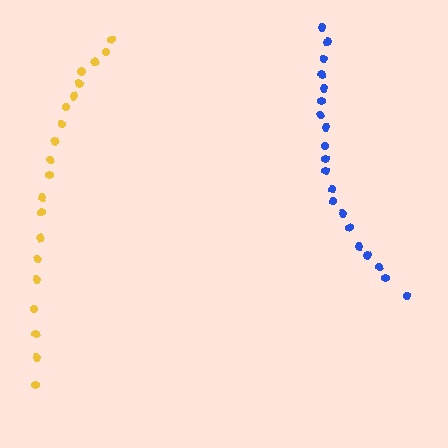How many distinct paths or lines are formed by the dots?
There are 2 distinct paths.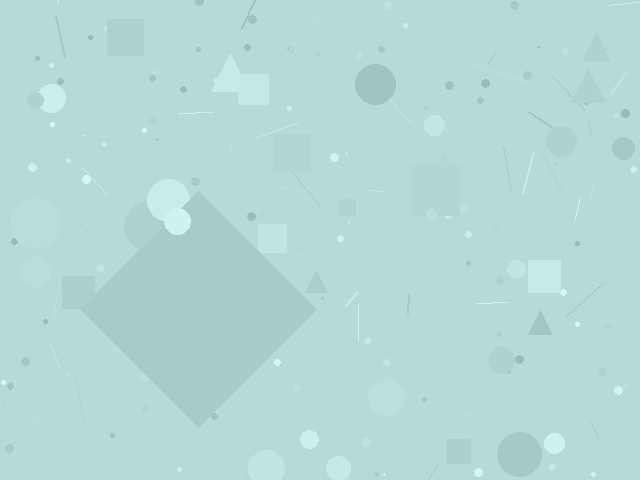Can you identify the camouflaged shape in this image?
The camouflaged shape is a diamond.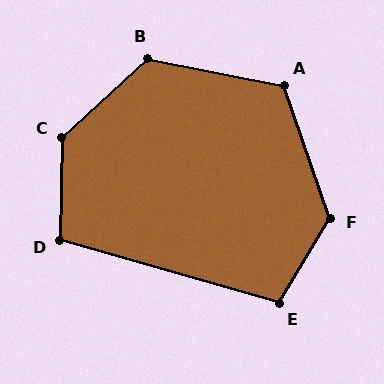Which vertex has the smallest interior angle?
D, at approximately 105 degrees.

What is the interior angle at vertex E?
Approximately 105 degrees (obtuse).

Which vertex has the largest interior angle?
C, at approximately 134 degrees.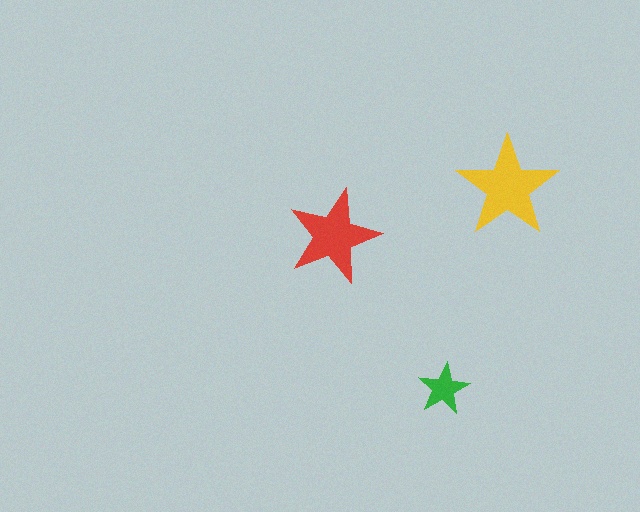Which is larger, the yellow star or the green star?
The yellow one.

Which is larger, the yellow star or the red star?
The yellow one.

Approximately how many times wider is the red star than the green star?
About 2 times wider.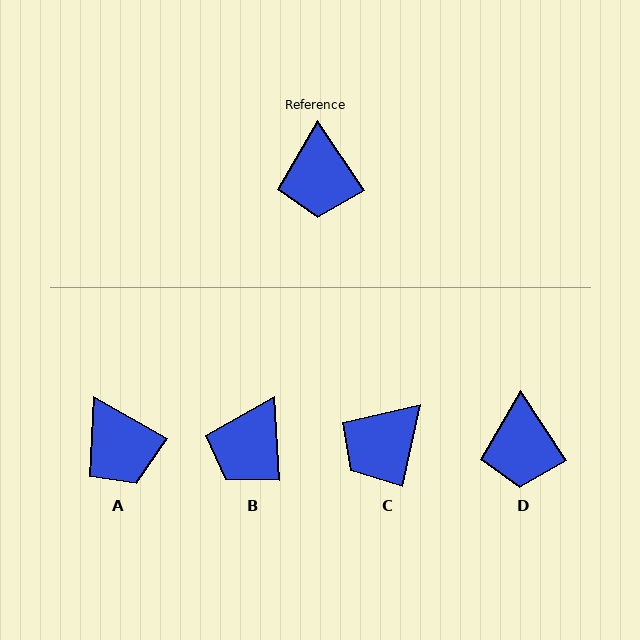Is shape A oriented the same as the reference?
No, it is off by about 27 degrees.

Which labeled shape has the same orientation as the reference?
D.